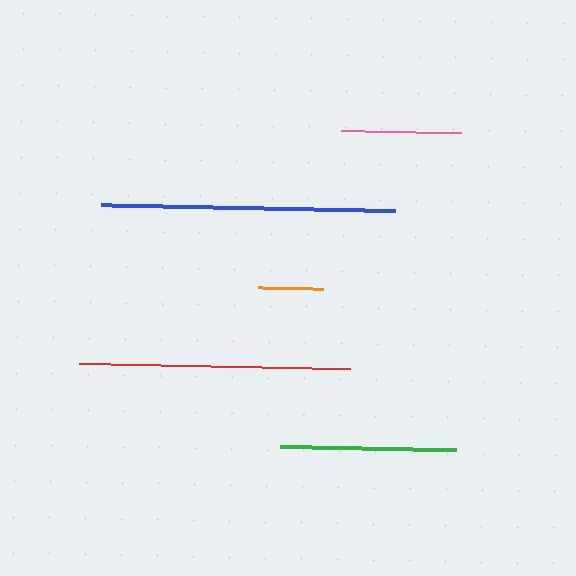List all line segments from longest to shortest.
From longest to shortest: blue, red, green, pink, orange.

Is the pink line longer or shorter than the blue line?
The blue line is longer than the pink line.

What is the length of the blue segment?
The blue segment is approximately 293 pixels long.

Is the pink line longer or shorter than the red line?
The red line is longer than the pink line.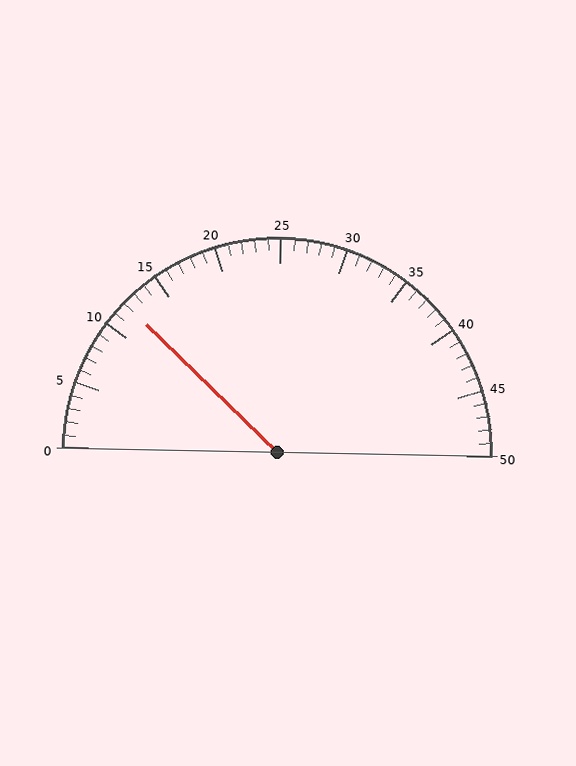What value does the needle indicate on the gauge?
The needle indicates approximately 12.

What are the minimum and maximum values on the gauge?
The gauge ranges from 0 to 50.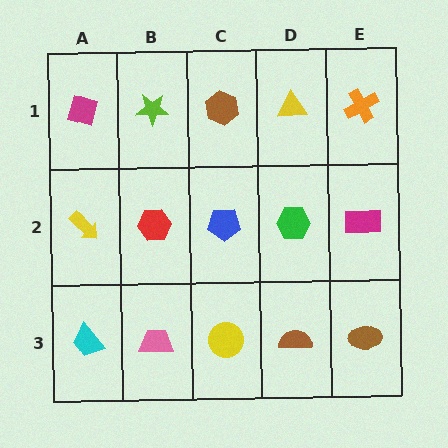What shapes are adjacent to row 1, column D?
A green hexagon (row 2, column D), a brown hexagon (row 1, column C), an orange cross (row 1, column E).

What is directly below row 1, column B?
A red hexagon.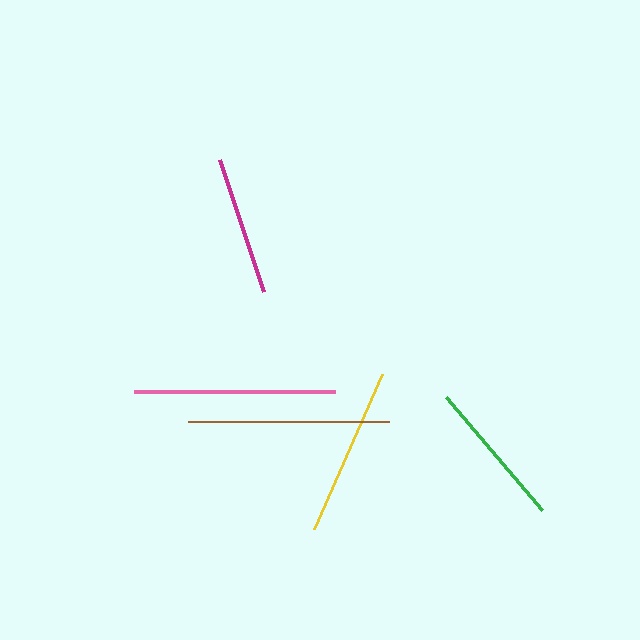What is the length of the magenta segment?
The magenta segment is approximately 139 pixels long.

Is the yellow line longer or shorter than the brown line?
The brown line is longer than the yellow line.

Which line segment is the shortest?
The magenta line is the shortest at approximately 139 pixels.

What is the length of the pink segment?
The pink segment is approximately 202 pixels long.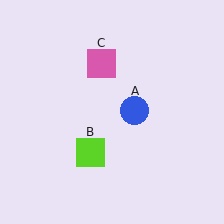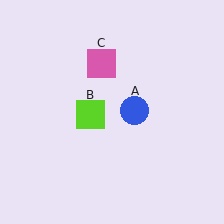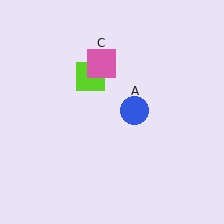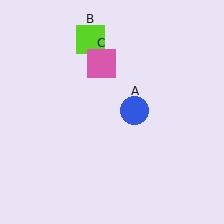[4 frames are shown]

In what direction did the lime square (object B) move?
The lime square (object B) moved up.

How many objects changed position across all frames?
1 object changed position: lime square (object B).